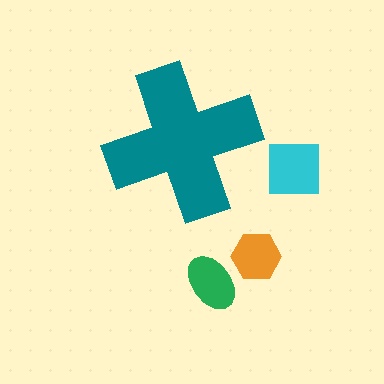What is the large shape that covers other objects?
A teal cross.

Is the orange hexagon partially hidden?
No, the orange hexagon is fully visible.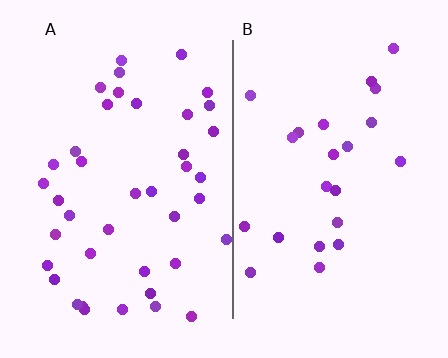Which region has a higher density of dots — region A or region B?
A (the left).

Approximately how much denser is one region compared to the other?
Approximately 1.8× — region A over region B.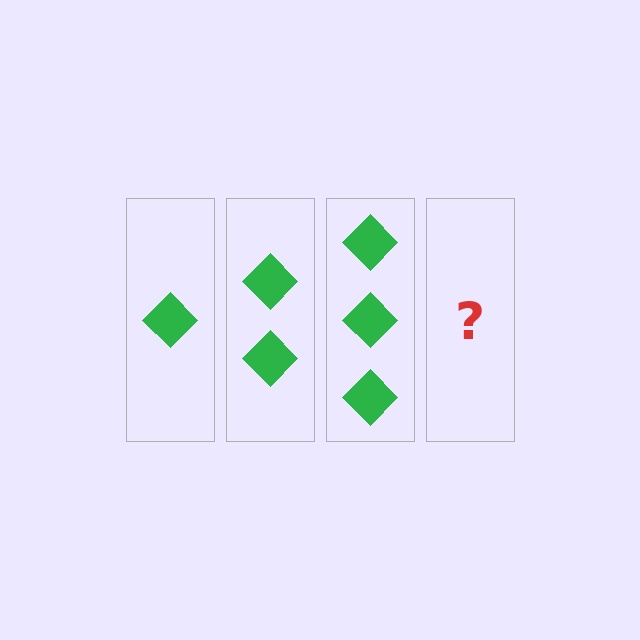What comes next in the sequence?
The next element should be 4 diamonds.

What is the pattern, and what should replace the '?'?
The pattern is that each step adds one more diamond. The '?' should be 4 diamonds.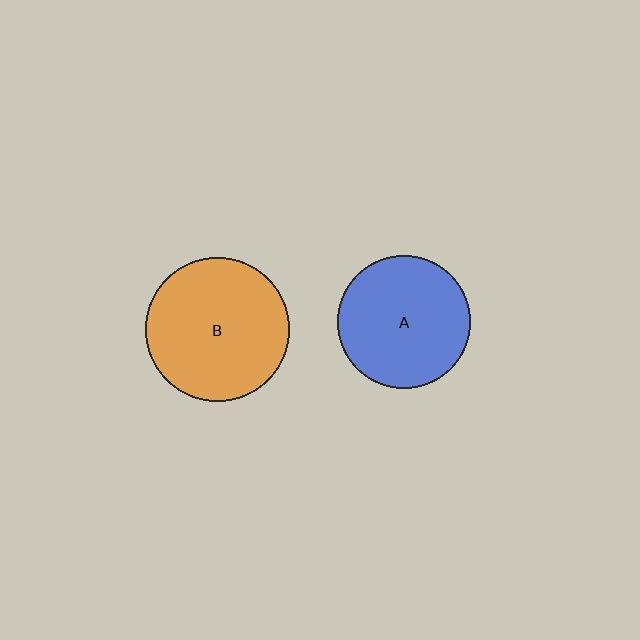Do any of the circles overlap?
No, none of the circles overlap.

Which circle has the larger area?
Circle B (orange).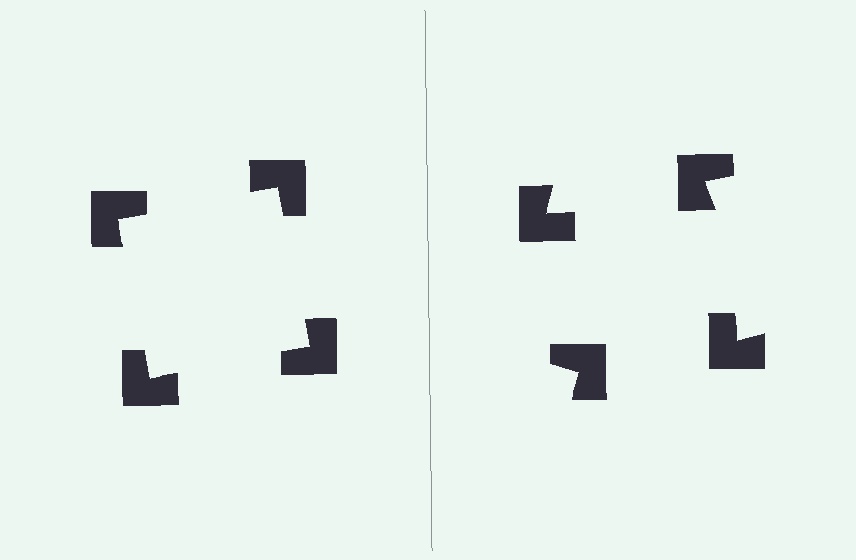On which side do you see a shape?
An illusory square appears on the left side. On the right side the wedge cuts are rotated, so no coherent shape forms.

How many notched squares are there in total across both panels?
8 — 4 on each side.